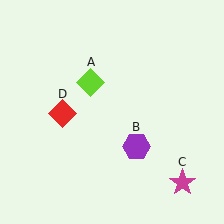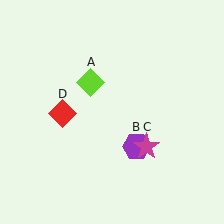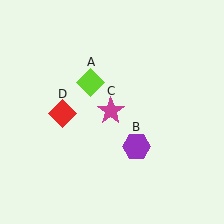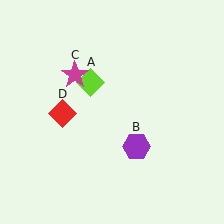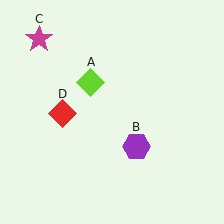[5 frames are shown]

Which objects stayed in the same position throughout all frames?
Lime diamond (object A) and purple hexagon (object B) and red diamond (object D) remained stationary.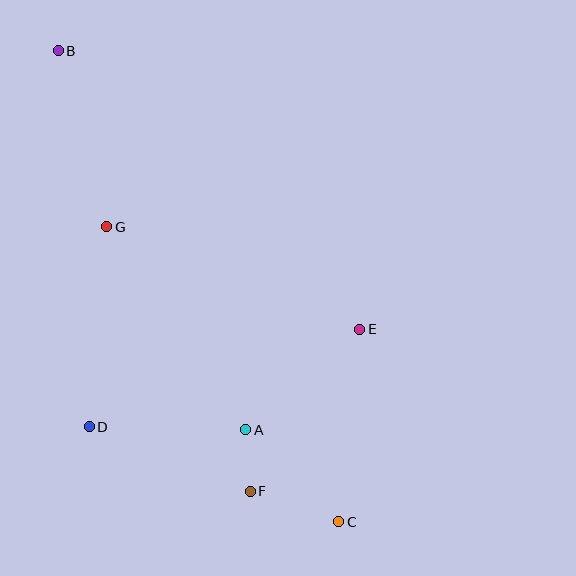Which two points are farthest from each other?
Points B and C are farthest from each other.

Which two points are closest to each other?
Points A and F are closest to each other.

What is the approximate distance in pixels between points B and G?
The distance between B and G is approximately 183 pixels.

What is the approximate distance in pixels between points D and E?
The distance between D and E is approximately 287 pixels.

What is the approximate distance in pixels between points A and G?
The distance between A and G is approximately 246 pixels.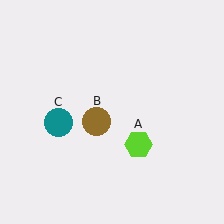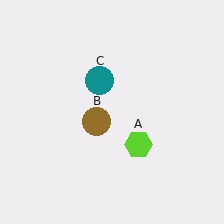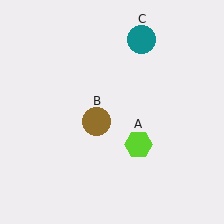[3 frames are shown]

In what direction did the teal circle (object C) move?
The teal circle (object C) moved up and to the right.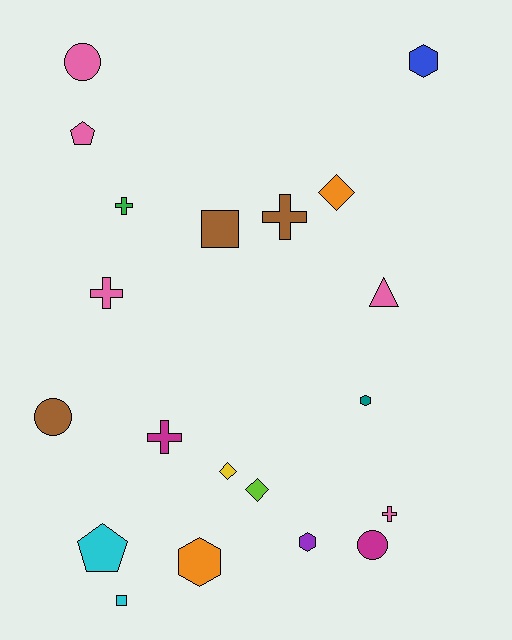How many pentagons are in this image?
There are 2 pentagons.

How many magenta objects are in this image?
There are 2 magenta objects.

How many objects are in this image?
There are 20 objects.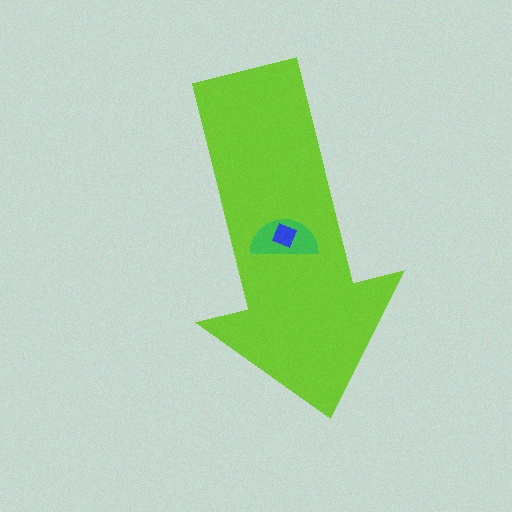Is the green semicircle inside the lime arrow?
Yes.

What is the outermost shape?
The lime arrow.